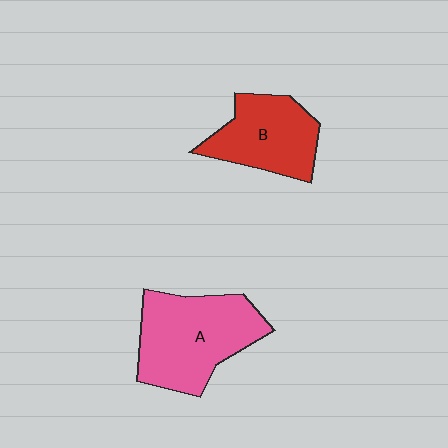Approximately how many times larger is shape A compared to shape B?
Approximately 1.4 times.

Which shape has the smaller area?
Shape B (red).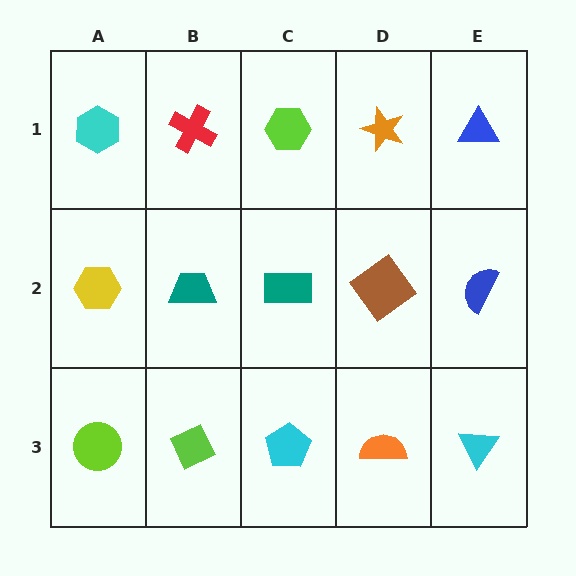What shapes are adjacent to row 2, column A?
A cyan hexagon (row 1, column A), a lime circle (row 3, column A), a teal trapezoid (row 2, column B).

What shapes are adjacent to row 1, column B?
A teal trapezoid (row 2, column B), a cyan hexagon (row 1, column A), a lime hexagon (row 1, column C).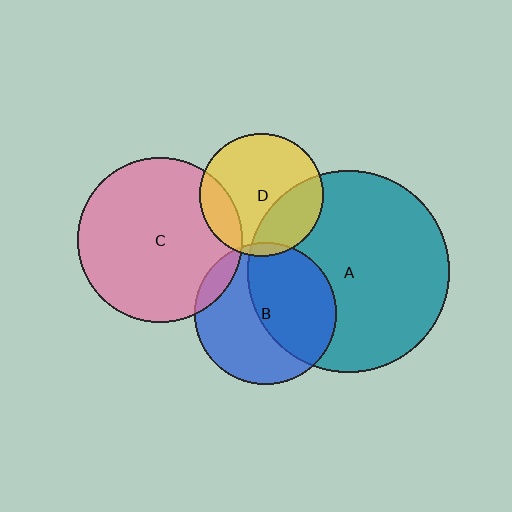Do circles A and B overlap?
Yes.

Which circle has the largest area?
Circle A (teal).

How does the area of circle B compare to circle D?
Approximately 1.3 times.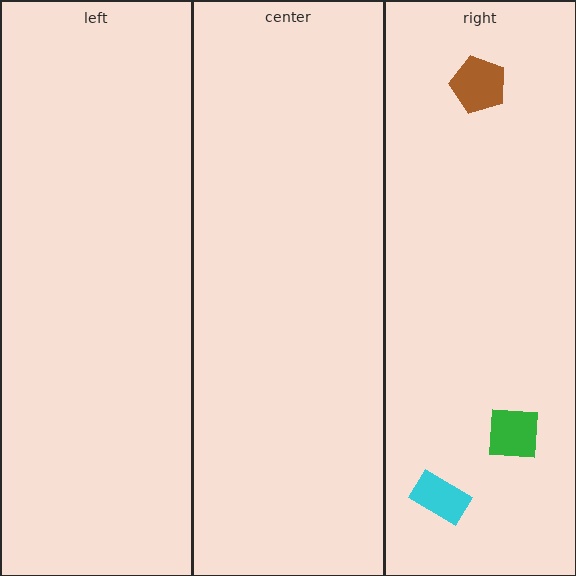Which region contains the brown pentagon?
The right region.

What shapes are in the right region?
The cyan rectangle, the green square, the brown pentagon.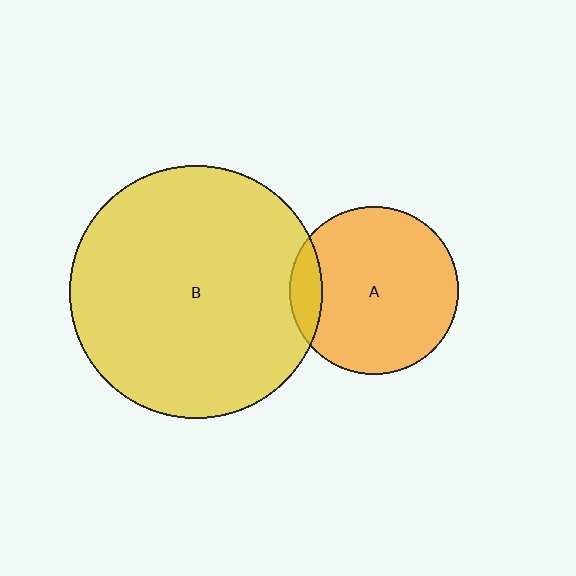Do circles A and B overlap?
Yes.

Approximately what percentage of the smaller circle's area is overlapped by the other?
Approximately 10%.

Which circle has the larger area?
Circle B (yellow).